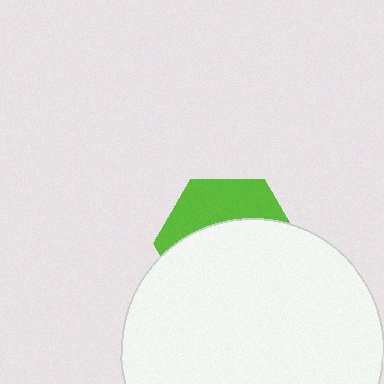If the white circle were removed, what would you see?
You would see the complete lime hexagon.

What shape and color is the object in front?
The object in front is a white circle.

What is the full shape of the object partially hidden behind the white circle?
The partially hidden object is a lime hexagon.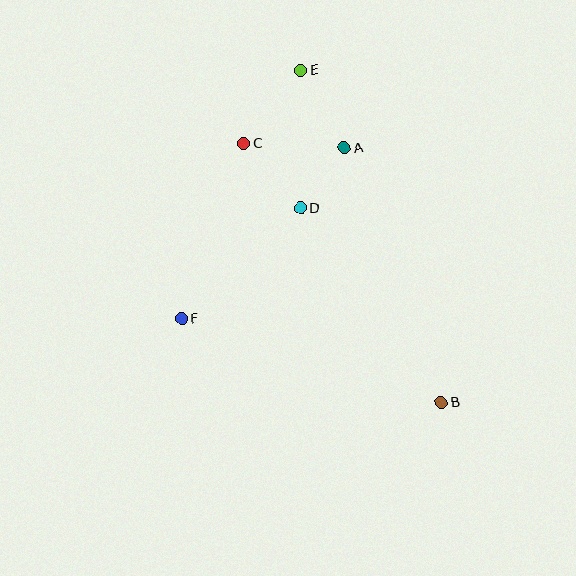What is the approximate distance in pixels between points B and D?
The distance between B and D is approximately 240 pixels.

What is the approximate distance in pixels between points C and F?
The distance between C and F is approximately 186 pixels.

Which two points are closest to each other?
Points A and D are closest to each other.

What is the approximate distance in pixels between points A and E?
The distance between A and E is approximately 89 pixels.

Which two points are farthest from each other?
Points B and E are farthest from each other.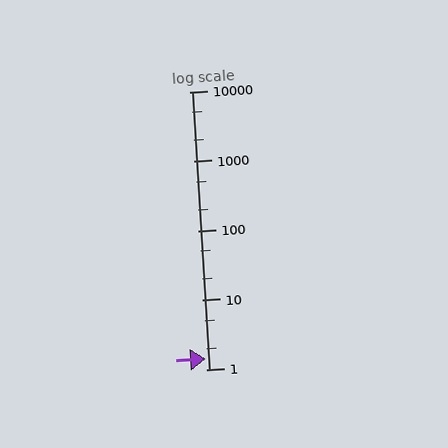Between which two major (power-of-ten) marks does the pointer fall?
The pointer is between 1 and 10.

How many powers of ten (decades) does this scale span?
The scale spans 4 decades, from 1 to 10000.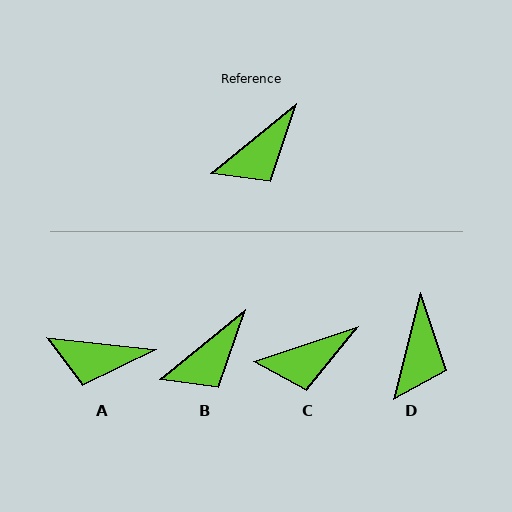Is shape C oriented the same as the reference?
No, it is off by about 21 degrees.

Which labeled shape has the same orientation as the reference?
B.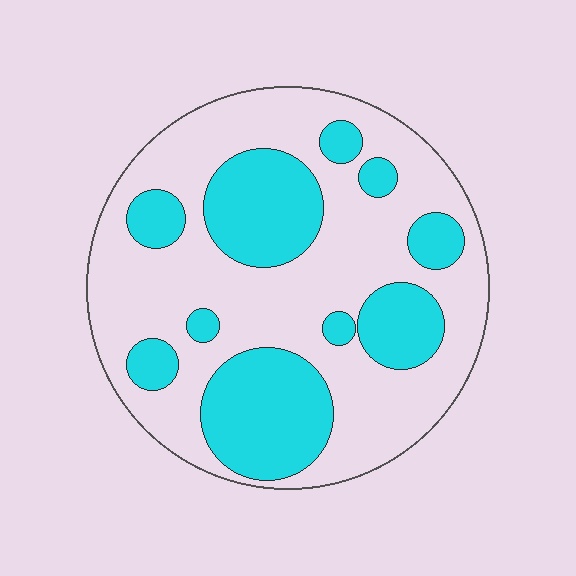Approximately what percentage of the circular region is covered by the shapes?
Approximately 35%.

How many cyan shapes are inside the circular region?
10.